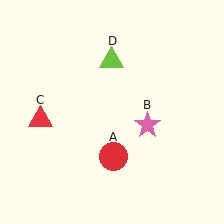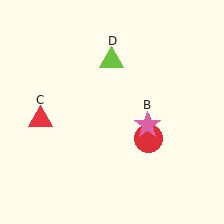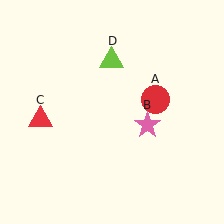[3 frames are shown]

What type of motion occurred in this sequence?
The red circle (object A) rotated counterclockwise around the center of the scene.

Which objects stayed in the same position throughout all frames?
Pink star (object B) and red triangle (object C) and lime triangle (object D) remained stationary.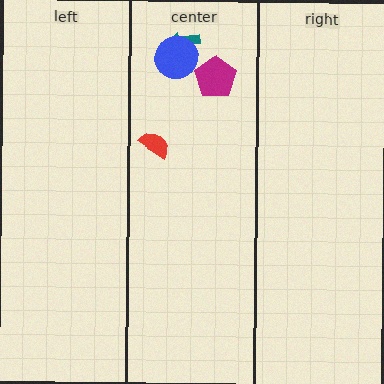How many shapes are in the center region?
4.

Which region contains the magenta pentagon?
The center region.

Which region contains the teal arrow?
The center region.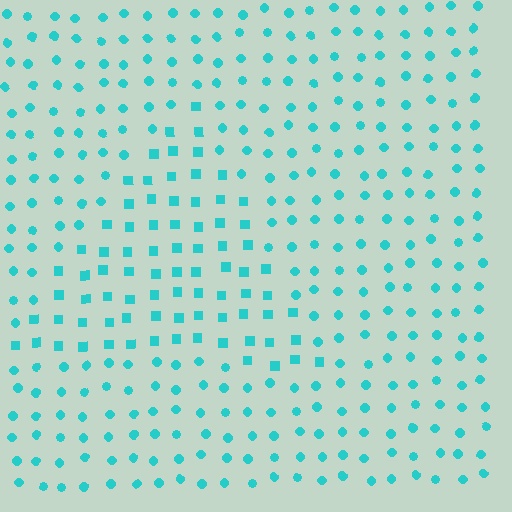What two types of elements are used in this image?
The image uses squares inside the triangle region and circles outside it.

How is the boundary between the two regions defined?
The boundary is defined by a change in element shape: squares inside vs. circles outside. All elements share the same color and spacing.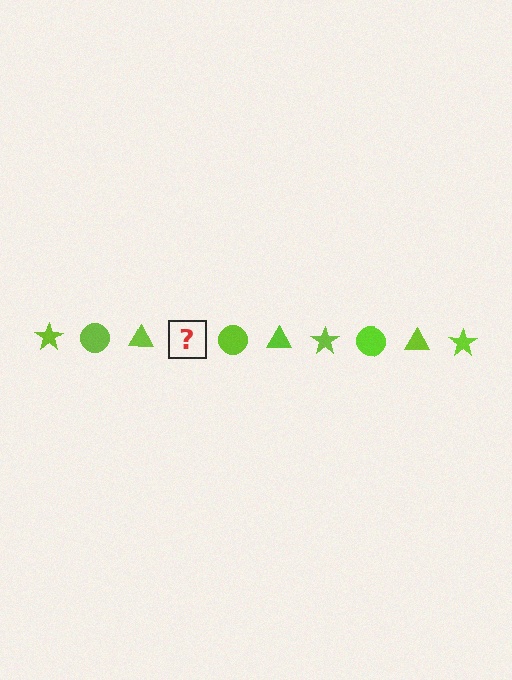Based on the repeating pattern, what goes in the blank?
The blank should be a lime star.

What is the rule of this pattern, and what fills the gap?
The rule is that the pattern cycles through star, circle, triangle shapes in lime. The gap should be filled with a lime star.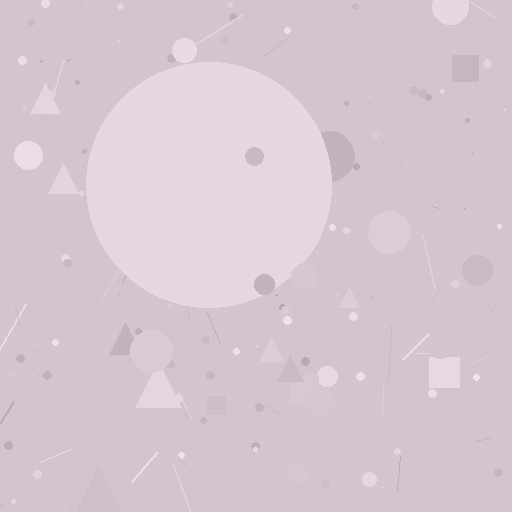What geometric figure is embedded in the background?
A circle is embedded in the background.